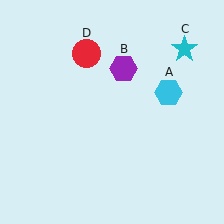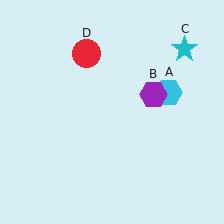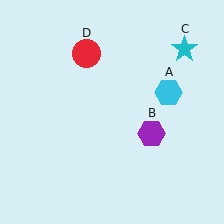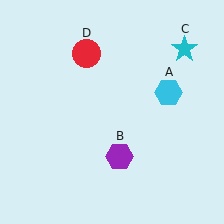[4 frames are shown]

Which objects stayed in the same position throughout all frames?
Cyan hexagon (object A) and cyan star (object C) and red circle (object D) remained stationary.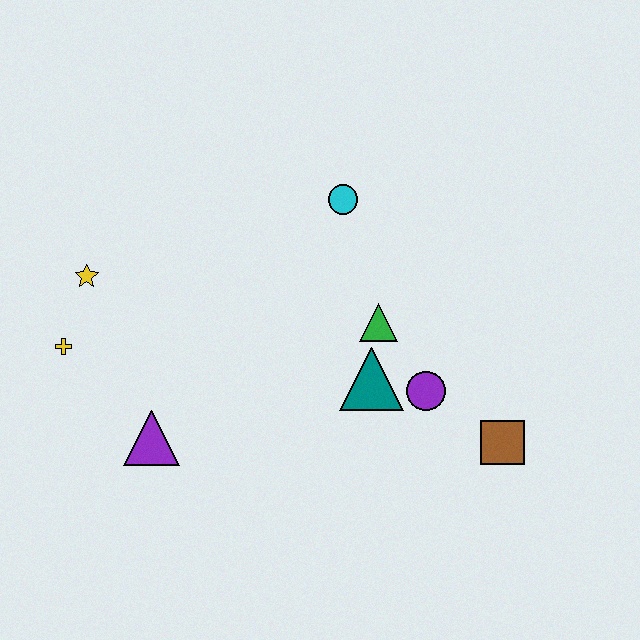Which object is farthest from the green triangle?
The yellow cross is farthest from the green triangle.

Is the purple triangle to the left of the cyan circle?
Yes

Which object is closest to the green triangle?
The teal triangle is closest to the green triangle.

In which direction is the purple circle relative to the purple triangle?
The purple circle is to the right of the purple triangle.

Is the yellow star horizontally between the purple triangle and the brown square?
No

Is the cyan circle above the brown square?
Yes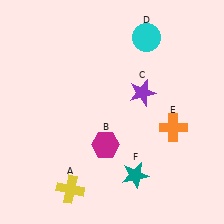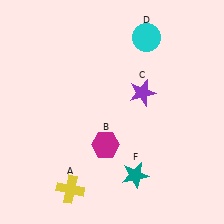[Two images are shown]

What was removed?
The orange cross (E) was removed in Image 2.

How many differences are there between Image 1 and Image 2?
There is 1 difference between the two images.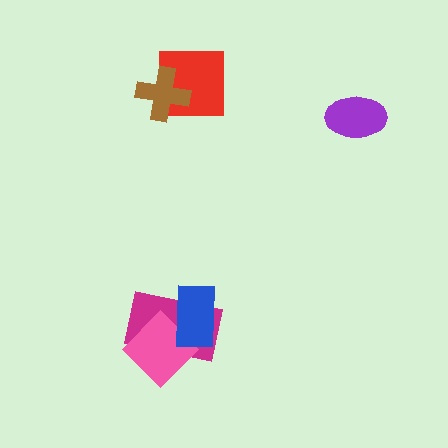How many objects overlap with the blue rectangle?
2 objects overlap with the blue rectangle.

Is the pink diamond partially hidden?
Yes, it is partially covered by another shape.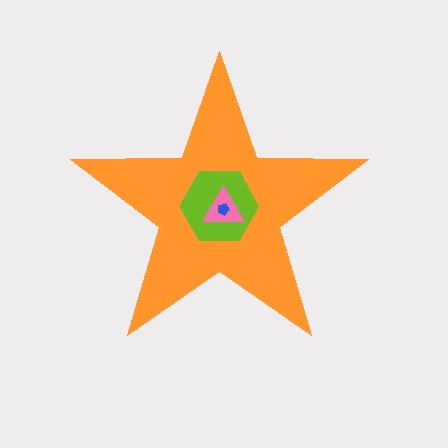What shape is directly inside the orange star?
The lime hexagon.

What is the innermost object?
The blue pentagon.